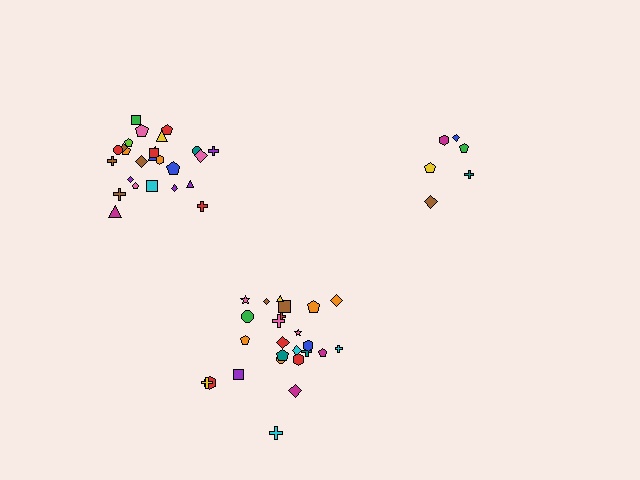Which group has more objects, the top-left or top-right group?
The top-left group.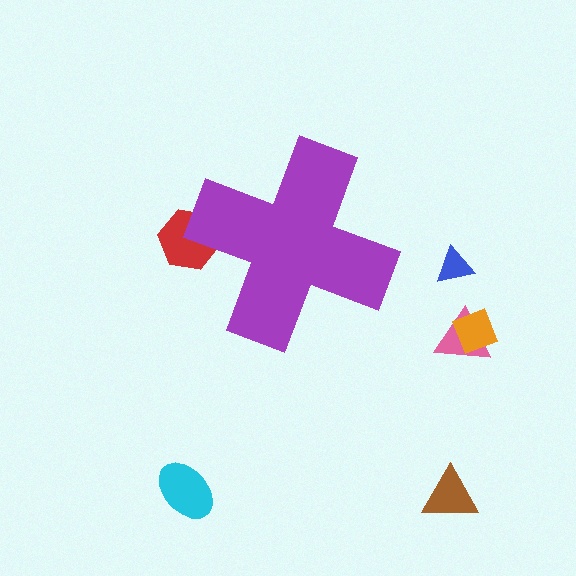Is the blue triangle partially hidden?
No, the blue triangle is fully visible.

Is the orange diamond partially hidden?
No, the orange diamond is fully visible.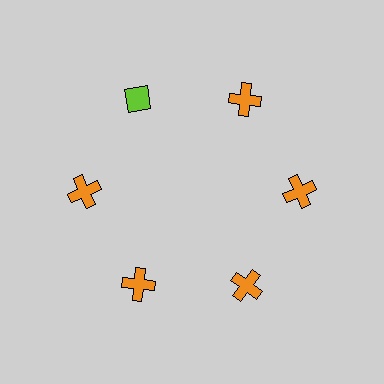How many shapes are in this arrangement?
There are 6 shapes arranged in a ring pattern.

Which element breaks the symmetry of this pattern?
The lime diamond at roughly the 11 o'clock position breaks the symmetry. All other shapes are orange crosses.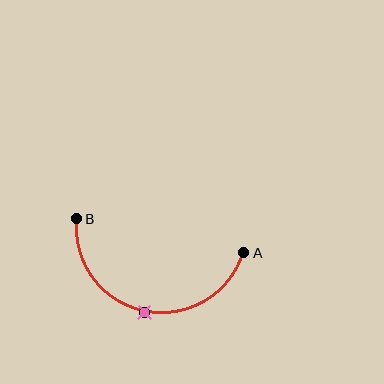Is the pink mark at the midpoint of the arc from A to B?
Yes. The pink mark lies on the arc at equal arc-length from both A and B — it is the arc midpoint.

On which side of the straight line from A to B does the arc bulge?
The arc bulges below the straight line connecting A and B.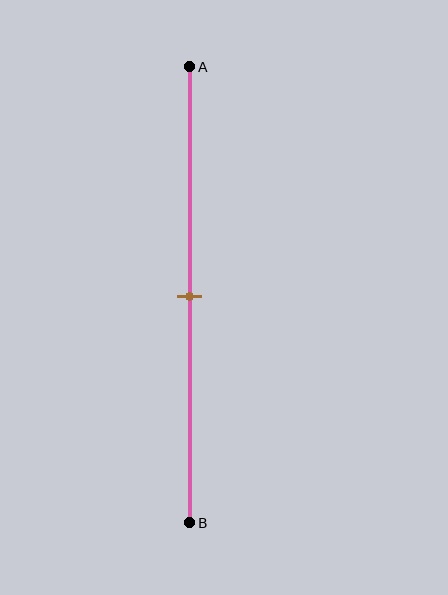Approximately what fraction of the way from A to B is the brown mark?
The brown mark is approximately 50% of the way from A to B.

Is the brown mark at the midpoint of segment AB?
Yes, the mark is approximately at the midpoint.